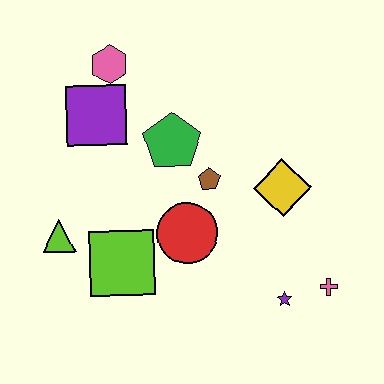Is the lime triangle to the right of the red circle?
No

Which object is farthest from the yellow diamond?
The lime triangle is farthest from the yellow diamond.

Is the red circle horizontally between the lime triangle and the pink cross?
Yes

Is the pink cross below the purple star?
No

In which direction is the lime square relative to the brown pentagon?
The lime square is to the left of the brown pentagon.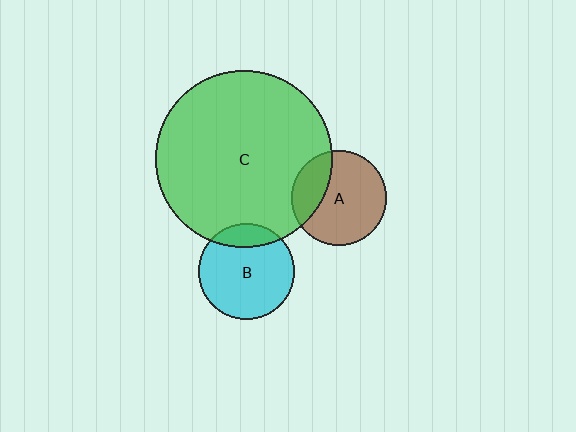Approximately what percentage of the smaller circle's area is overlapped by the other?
Approximately 25%.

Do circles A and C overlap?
Yes.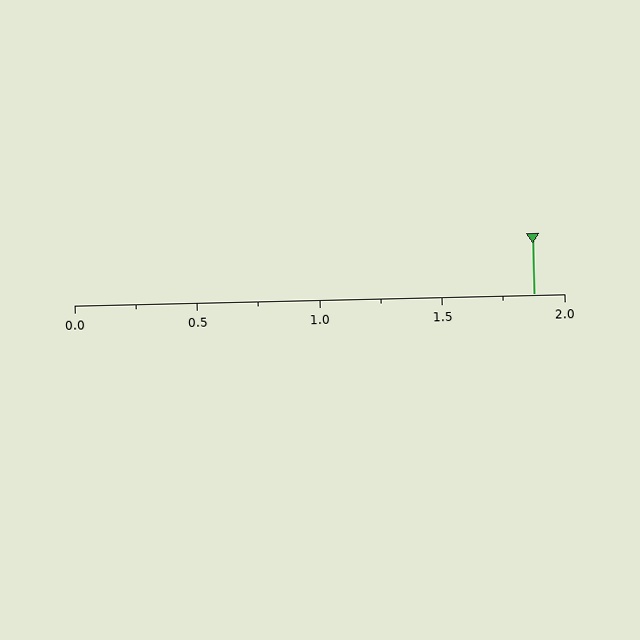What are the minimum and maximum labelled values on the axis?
The axis runs from 0.0 to 2.0.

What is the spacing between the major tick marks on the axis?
The major ticks are spaced 0.5 apart.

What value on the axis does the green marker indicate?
The marker indicates approximately 1.88.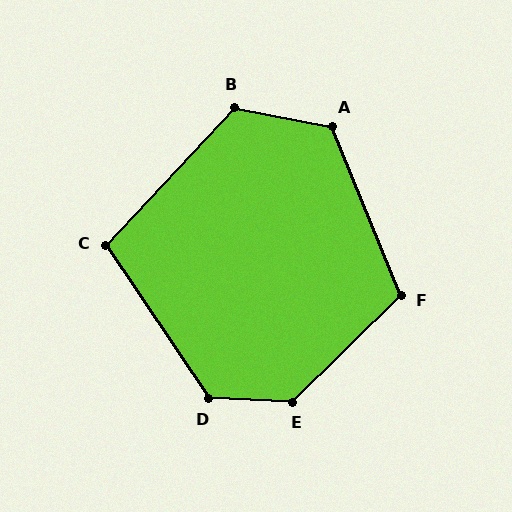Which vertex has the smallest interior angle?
C, at approximately 103 degrees.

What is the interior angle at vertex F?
Approximately 112 degrees (obtuse).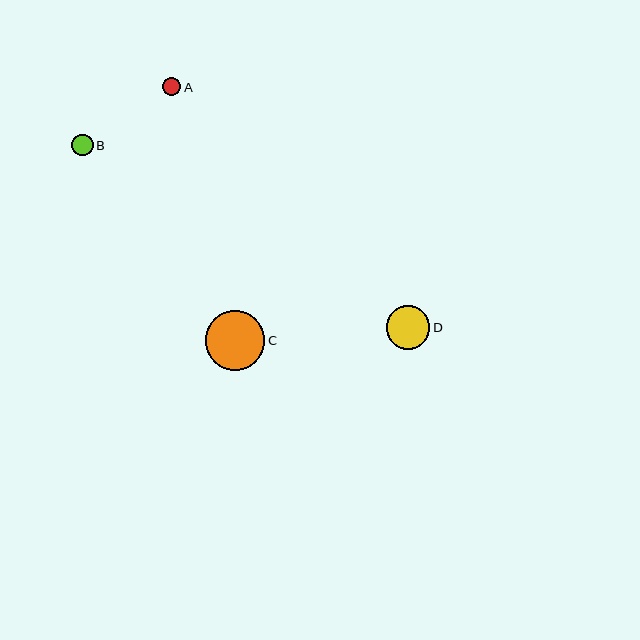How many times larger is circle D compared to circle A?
Circle D is approximately 2.4 times the size of circle A.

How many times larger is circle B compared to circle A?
Circle B is approximately 1.2 times the size of circle A.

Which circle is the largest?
Circle C is the largest with a size of approximately 60 pixels.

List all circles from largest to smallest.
From largest to smallest: C, D, B, A.